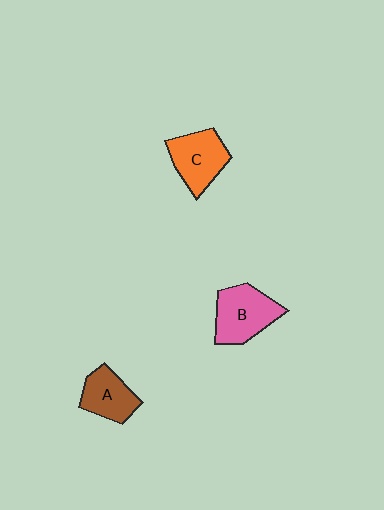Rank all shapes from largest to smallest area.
From largest to smallest: B (pink), C (orange), A (brown).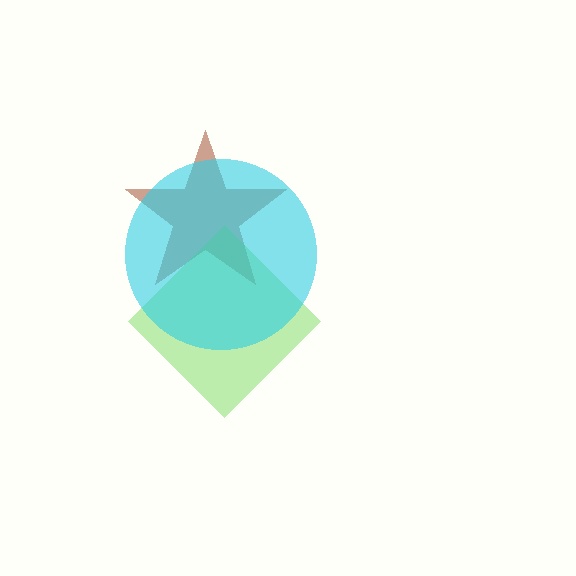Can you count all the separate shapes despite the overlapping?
Yes, there are 3 separate shapes.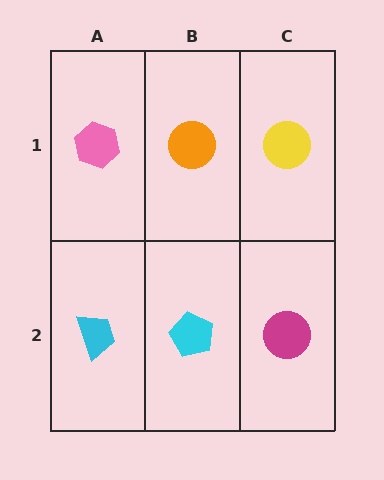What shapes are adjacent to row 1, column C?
A magenta circle (row 2, column C), an orange circle (row 1, column B).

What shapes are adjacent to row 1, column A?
A cyan trapezoid (row 2, column A), an orange circle (row 1, column B).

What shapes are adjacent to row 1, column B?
A cyan pentagon (row 2, column B), a pink hexagon (row 1, column A), a yellow circle (row 1, column C).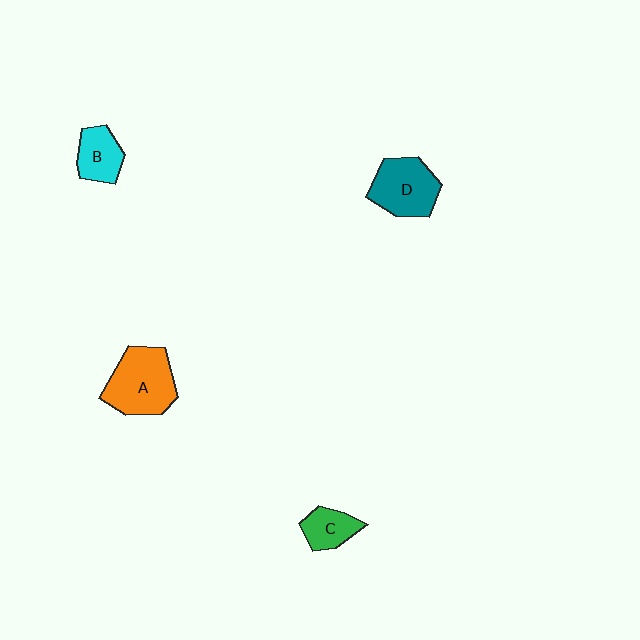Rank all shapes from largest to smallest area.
From largest to smallest: A (orange), D (teal), B (cyan), C (green).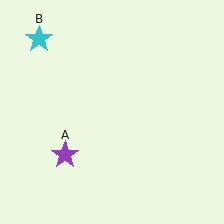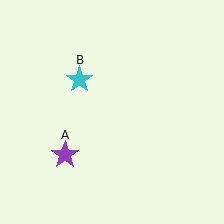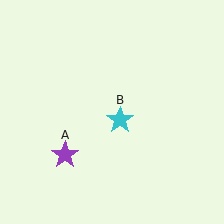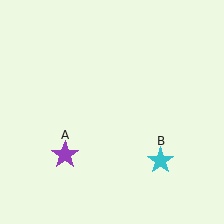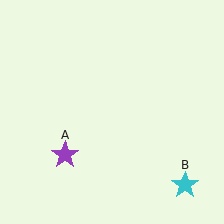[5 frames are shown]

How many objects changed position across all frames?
1 object changed position: cyan star (object B).